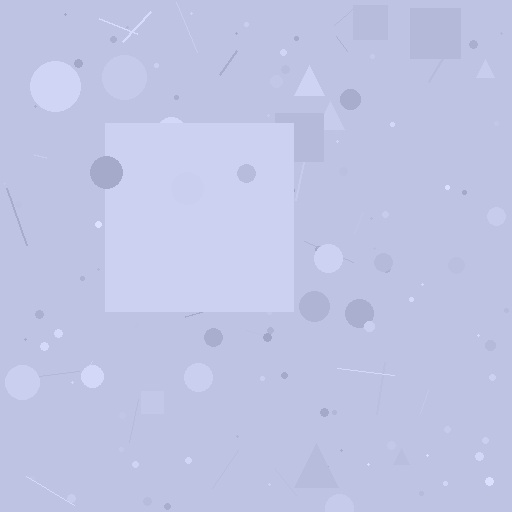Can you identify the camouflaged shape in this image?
The camouflaged shape is a square.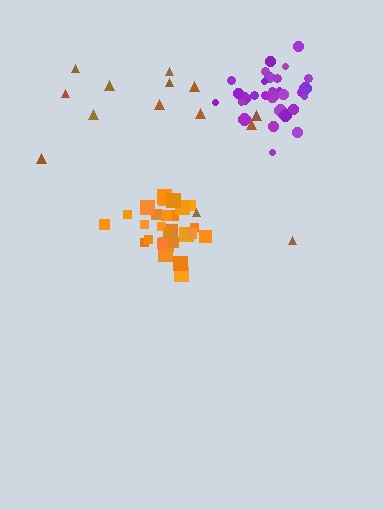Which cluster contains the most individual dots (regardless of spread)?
Purple (30).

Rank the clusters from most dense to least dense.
orange, purple, brown.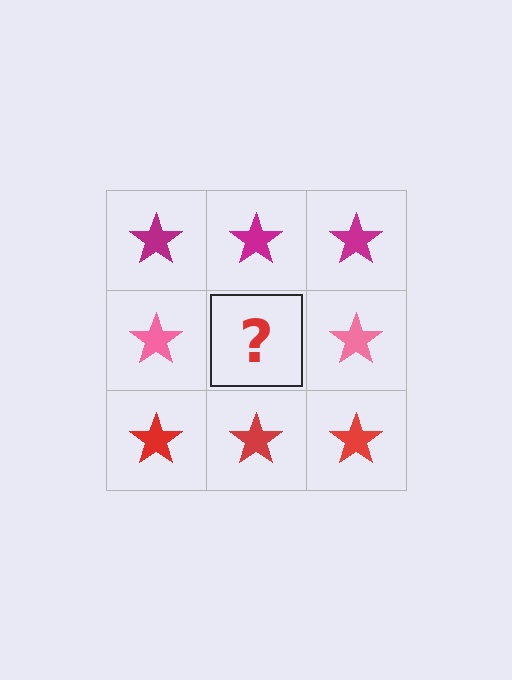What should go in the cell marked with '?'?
The missing cell should contain a pink star.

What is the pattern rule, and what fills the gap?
The rule is that each row has a consistent color. The gap should be filled with a pink star.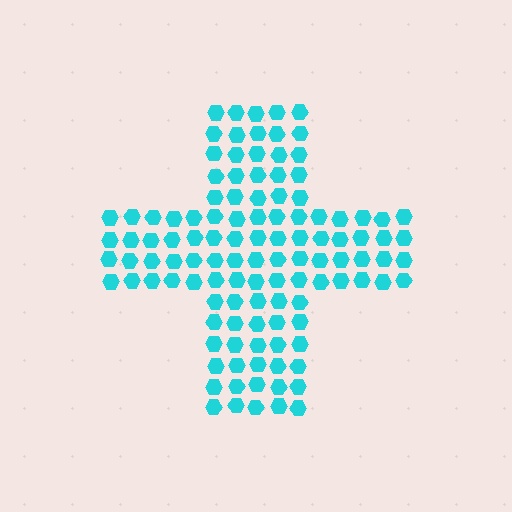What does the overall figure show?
The overall figure shows a cross.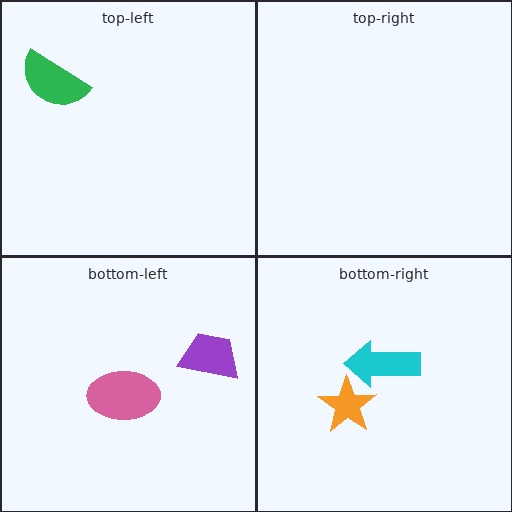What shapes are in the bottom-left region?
The purple trapezoid, the pink ellipse.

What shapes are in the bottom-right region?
The orange star, the cyan arrow.